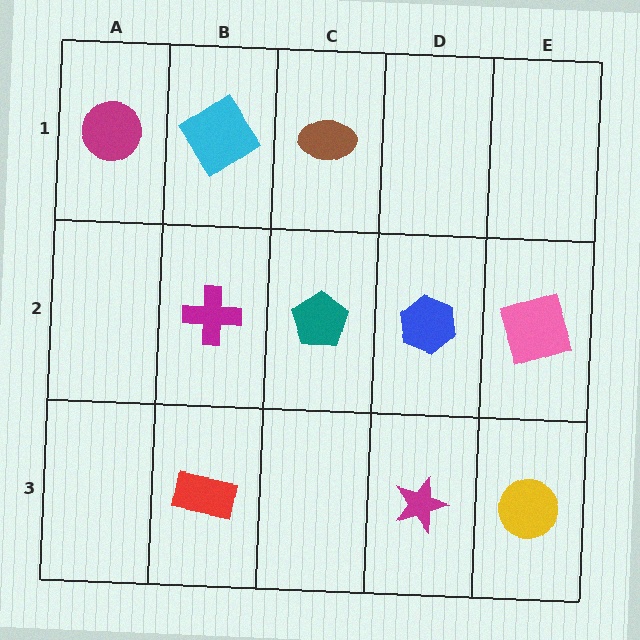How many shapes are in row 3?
3 shapes.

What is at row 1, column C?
A brown ellipse.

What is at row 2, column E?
A pink square.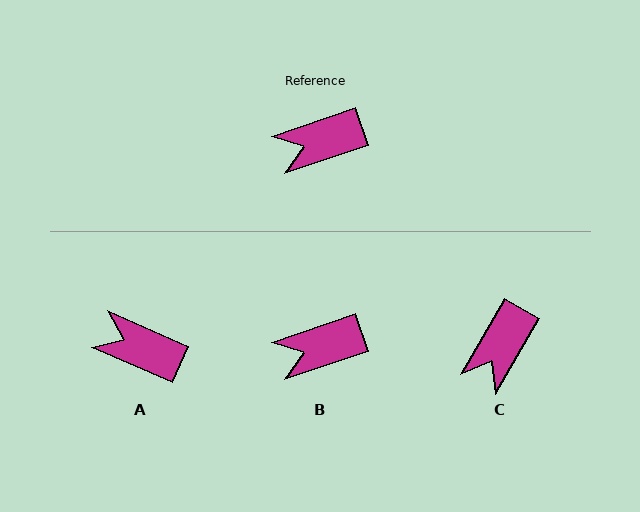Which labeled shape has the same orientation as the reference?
B.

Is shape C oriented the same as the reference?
No, it is off by about 41 degrees.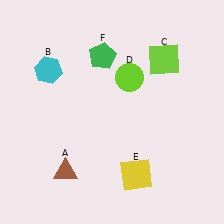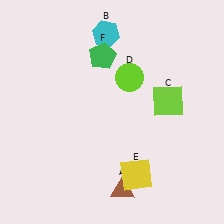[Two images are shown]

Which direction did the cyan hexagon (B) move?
The cyan hexagon (B) moved right.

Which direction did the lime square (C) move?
The lime square (C) moved down.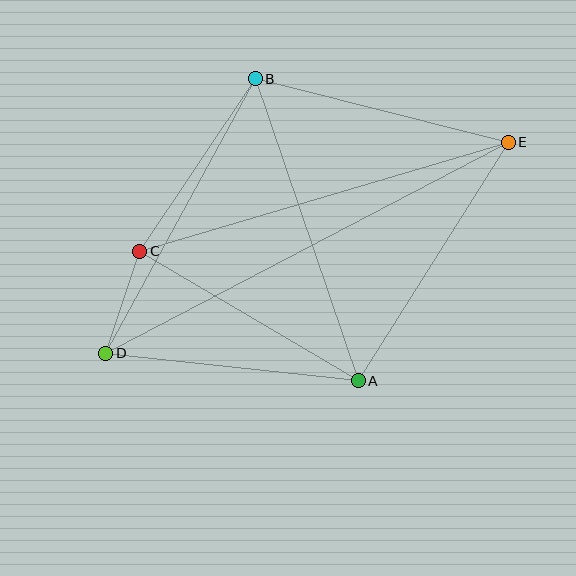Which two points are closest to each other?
Points C and D are closest to each other.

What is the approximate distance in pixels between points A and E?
The distance between A and E is approximately 282 pixels.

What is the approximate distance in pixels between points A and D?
The distance between A and D is approximately 254 pixels.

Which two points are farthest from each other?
Points D and E are farthest from each other.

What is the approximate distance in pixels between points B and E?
The distance between B and E is approximately 261 pixels.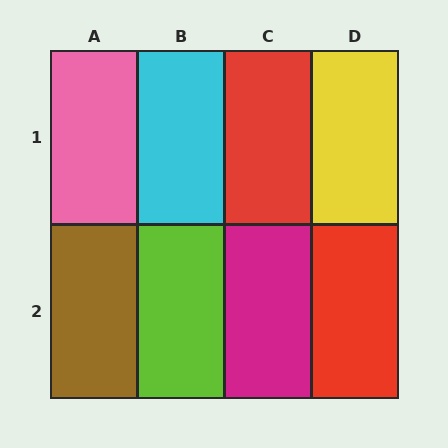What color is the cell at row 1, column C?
Red.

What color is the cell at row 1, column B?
Cyan.